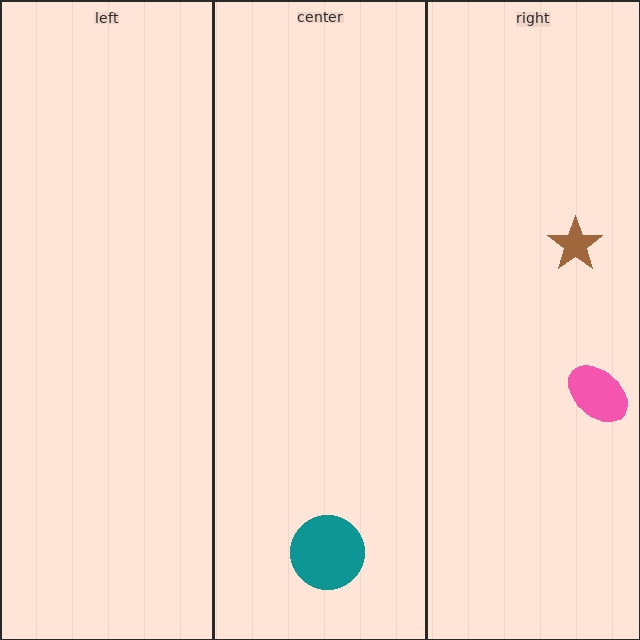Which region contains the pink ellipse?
The right region.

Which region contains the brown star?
The right region.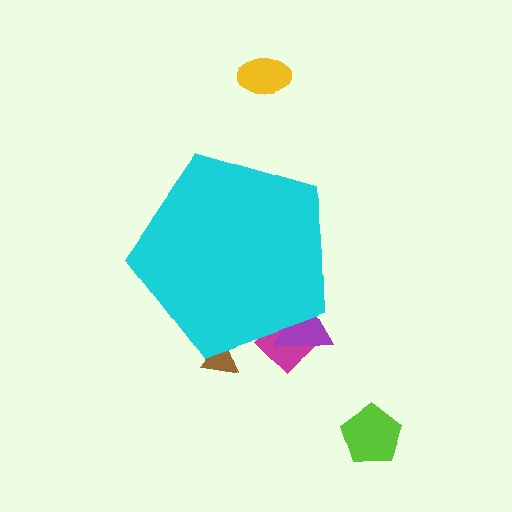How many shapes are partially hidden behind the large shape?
3 shapes are partially hidden.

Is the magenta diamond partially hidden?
Yes, the magenta diamond is partially hidden behind the cyan pentagon.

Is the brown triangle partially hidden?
Yes, the brown triangle is partially hidden behind the cyan pentagon.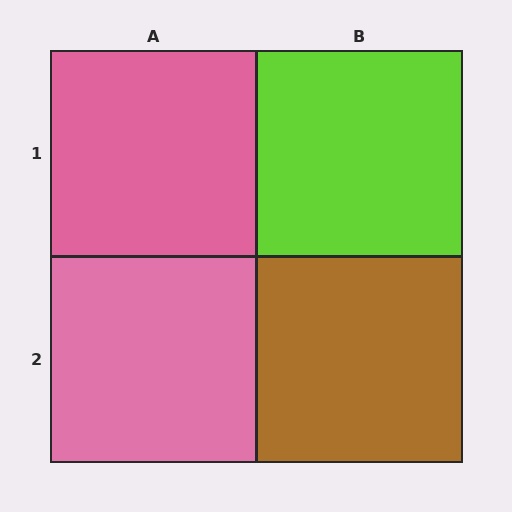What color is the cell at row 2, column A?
Pink.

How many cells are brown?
1 cell is brown.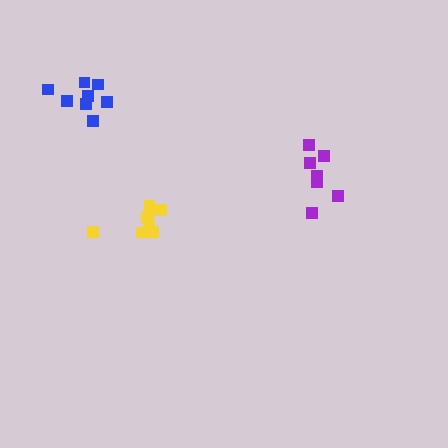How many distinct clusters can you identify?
There are 3 distinct clusters.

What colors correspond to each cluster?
The clusters are colored: yellow, purple, blue.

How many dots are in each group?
Group 1: 8 dots, Group 2: 7 dots, Group 3: 8 dots (23 total).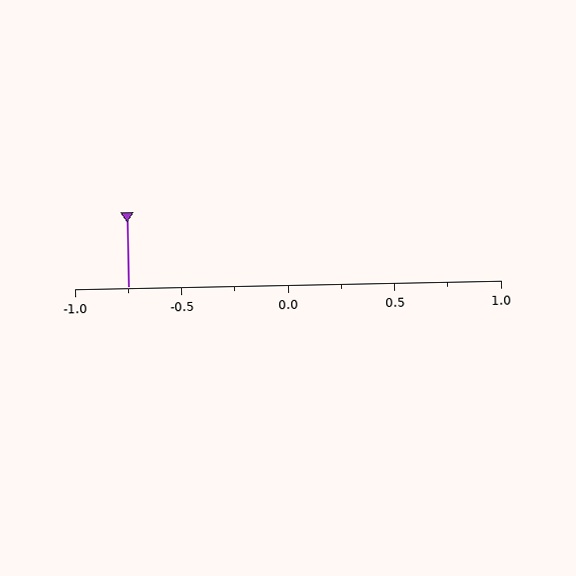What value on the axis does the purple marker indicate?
The marker indicates approximately -0.75.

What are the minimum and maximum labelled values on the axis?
The axis runs from -1.0 to 1.0.